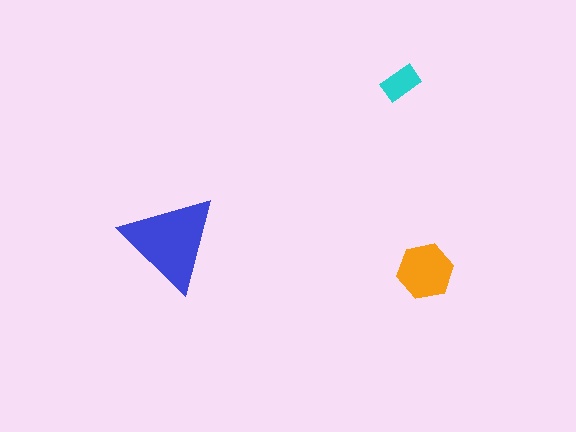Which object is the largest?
The blue triangle.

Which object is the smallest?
The cyan rectangle.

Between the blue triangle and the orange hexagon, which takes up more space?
The blue triangle.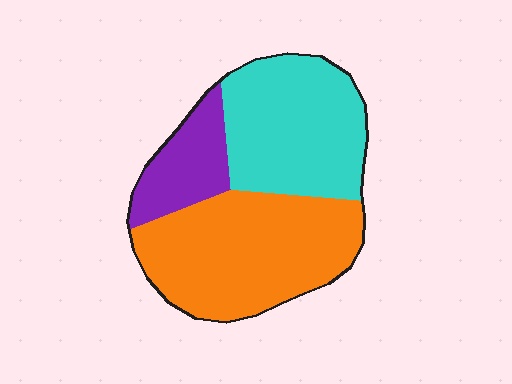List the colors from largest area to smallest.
From largest to smallest: orange, cyan, purple.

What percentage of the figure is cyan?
Cyan covers roughly 40% of the figure.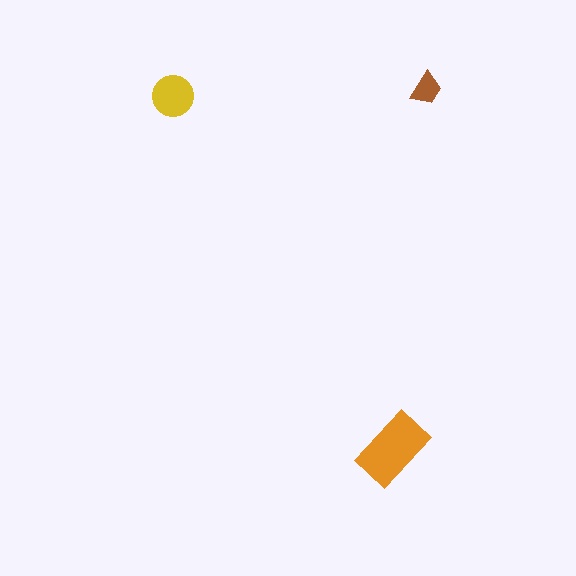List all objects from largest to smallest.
The orange rectangle, the yellow circle, the brown trapezoid.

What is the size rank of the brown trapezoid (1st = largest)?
3rd.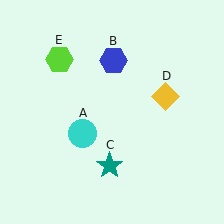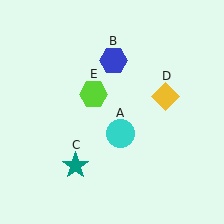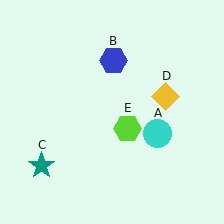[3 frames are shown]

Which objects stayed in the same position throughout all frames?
Blue hexagon (object B) and yellow diamond (object D) remained stationary.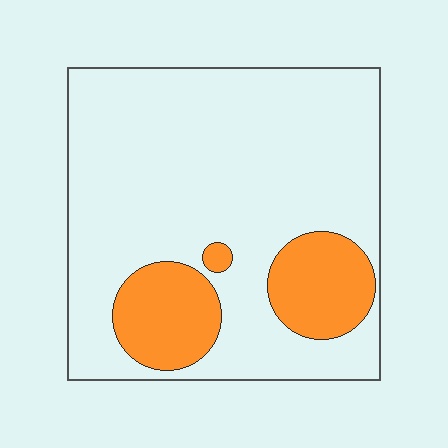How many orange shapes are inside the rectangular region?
3.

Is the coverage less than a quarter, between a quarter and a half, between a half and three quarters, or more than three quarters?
Less than a quarter.